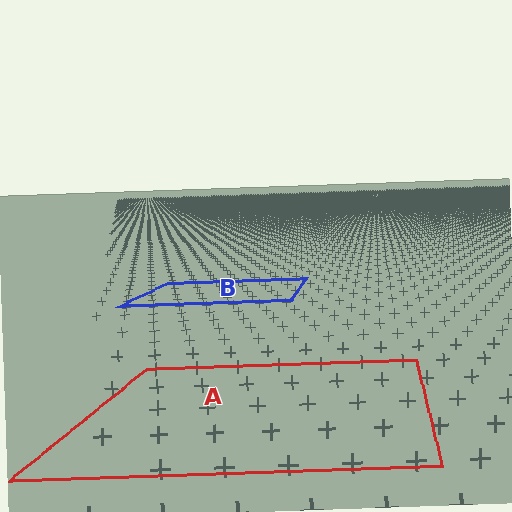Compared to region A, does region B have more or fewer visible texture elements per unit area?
Region B has more texture elements per unit area — they are packed more densely because it is farther away.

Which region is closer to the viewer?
Region A is closer. The texture elements there are larger and more spread out.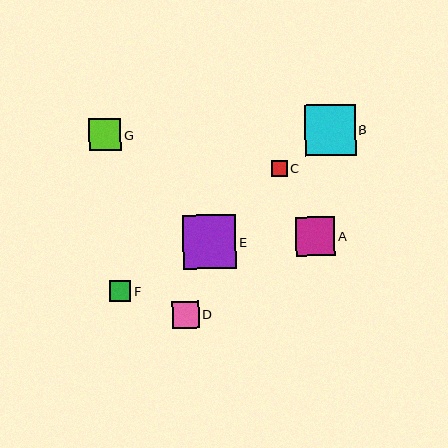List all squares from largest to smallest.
From largest to smallest: E, B, A, G, D, F, C.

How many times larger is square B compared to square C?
Square B is approximately 3.2 times the size of square C.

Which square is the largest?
Square E is the largest with a size of approximately 54 pixels.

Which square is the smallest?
Square C is the smallest with a size of approximately 16 pixels.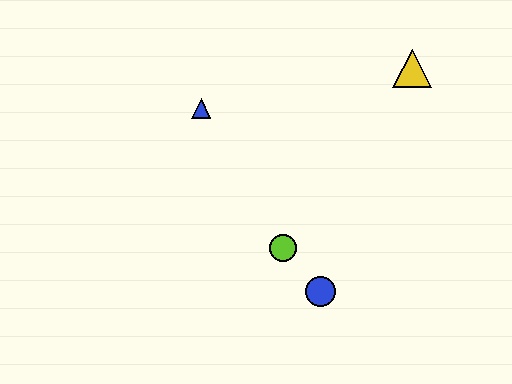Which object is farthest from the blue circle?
The yellow triangle is farthest from the blue circle.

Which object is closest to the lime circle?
The blue circle is closest to the lime circle.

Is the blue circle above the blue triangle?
No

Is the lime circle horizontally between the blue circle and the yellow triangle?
No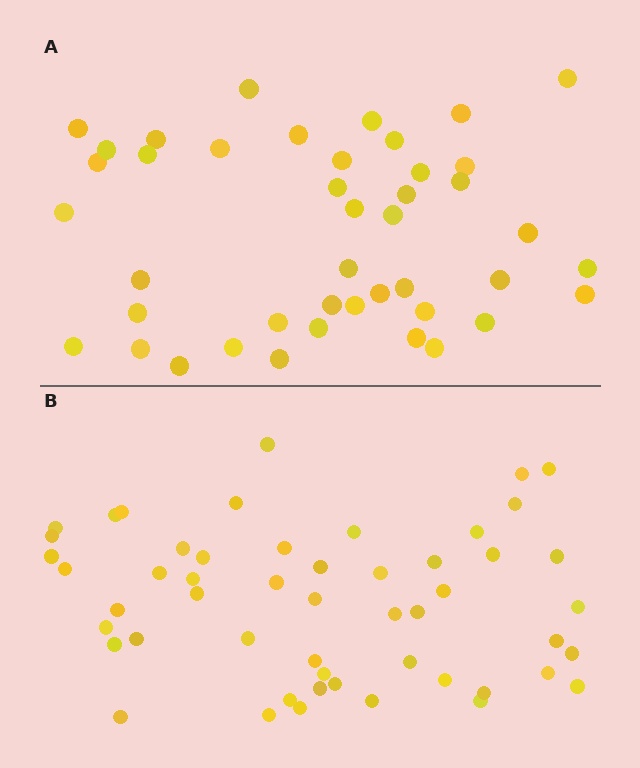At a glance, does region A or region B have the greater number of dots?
Region B (the bottom region) has more dots.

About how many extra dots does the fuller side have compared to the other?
Region B has roughly 8 or so more dots than region A.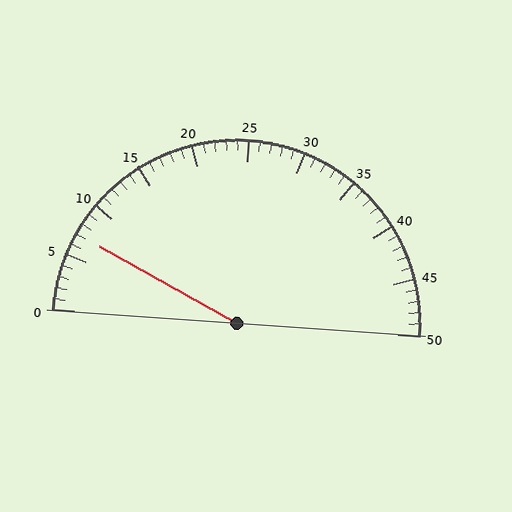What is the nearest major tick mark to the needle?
The nearest major tick mark is 5.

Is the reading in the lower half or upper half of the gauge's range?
The reading is in the lower half of the range (0 to 50).